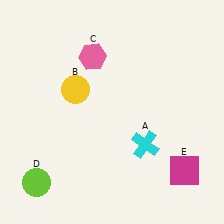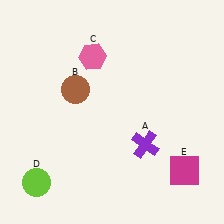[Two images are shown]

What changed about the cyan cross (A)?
In Image 1, A is cyan. In Image 2, it changed to purple.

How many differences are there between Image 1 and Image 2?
There are 2 differences between the two images.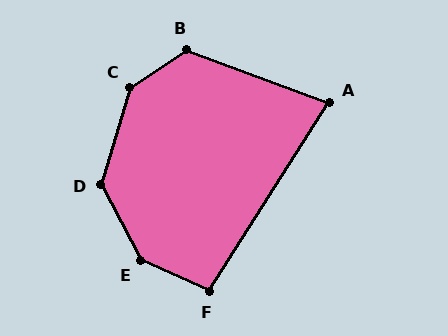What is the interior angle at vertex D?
Approximately 136 degrees (obtuse).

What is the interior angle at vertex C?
Approximately 140 degrees (obtuse).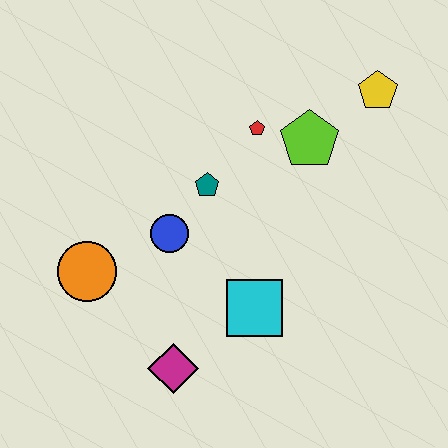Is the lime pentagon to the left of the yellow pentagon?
Yes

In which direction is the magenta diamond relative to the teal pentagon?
The magenta diamond is below the teal pentagon.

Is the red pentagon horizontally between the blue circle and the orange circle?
No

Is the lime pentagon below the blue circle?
No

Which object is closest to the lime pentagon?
The red pentagon is closest to the lime pentagon.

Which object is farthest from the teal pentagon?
The yellow pentagon is farthest from the teal pentagon.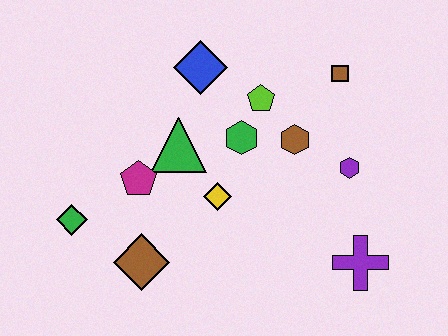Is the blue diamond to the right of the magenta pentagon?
Yes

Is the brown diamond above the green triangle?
No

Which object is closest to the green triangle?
The magenta pentagon is closest to the green triangle.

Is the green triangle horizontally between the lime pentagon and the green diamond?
Yes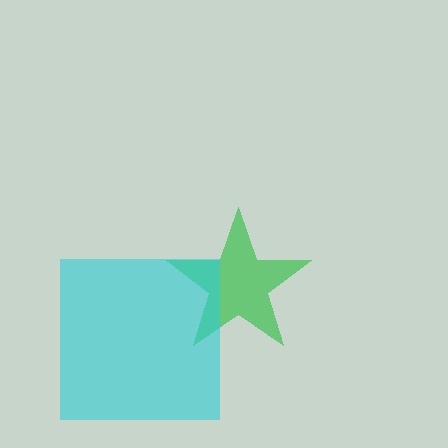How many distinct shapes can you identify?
There are 2 distinct shapes: a green star, a cyan square.